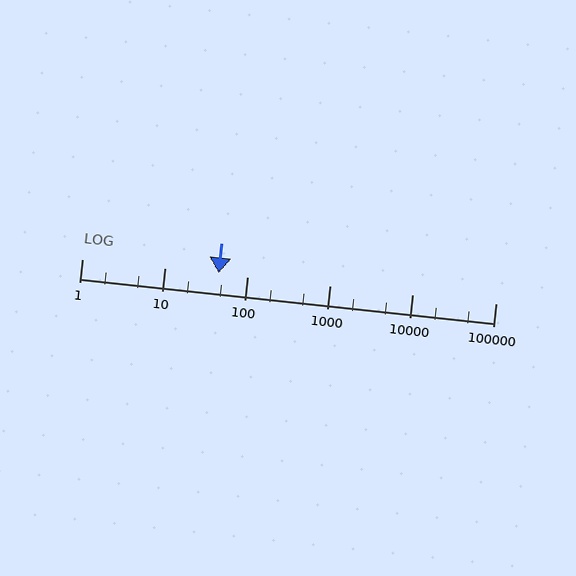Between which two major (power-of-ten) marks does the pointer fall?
The pointer is between 10 and 100.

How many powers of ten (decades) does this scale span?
The scale spans 5 decades, from 1 to 100000.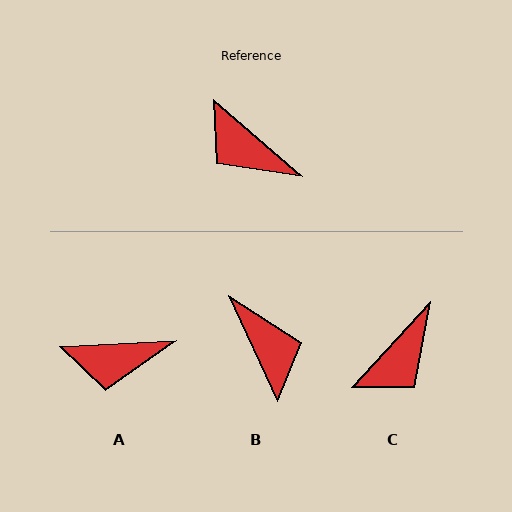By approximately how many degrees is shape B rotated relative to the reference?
Approximately 156 degrees counter-clockwise.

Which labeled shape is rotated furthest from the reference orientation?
B, about 156 degrees away.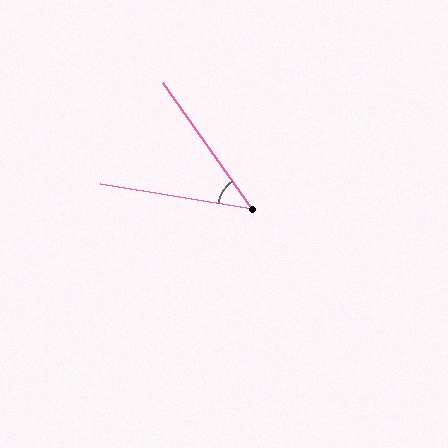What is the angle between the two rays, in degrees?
Approximately 46 degrees.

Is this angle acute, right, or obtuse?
It is acute.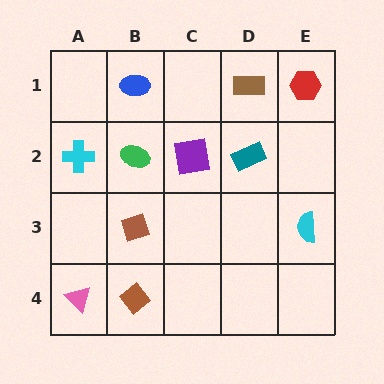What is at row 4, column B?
A brown diamond.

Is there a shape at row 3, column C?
No, that cell is empty.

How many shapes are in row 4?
2 shapes.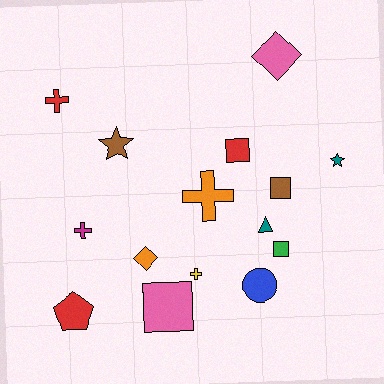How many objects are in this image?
There are 15 objects.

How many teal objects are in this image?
There are 2 teal objects.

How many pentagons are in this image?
There is 1 pentagon.